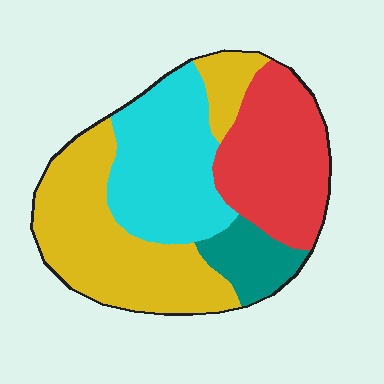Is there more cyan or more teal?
Cyan.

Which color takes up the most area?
Yellow, at roughly 40%.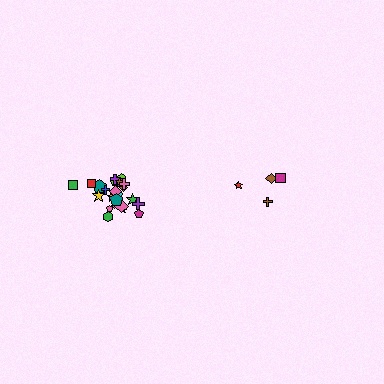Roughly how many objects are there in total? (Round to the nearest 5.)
Roughly 30 objects in total.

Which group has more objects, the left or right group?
The left group.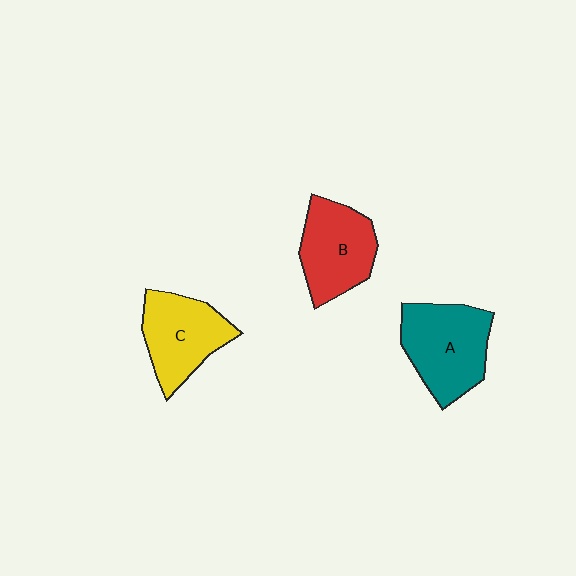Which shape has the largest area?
Shape A (teal).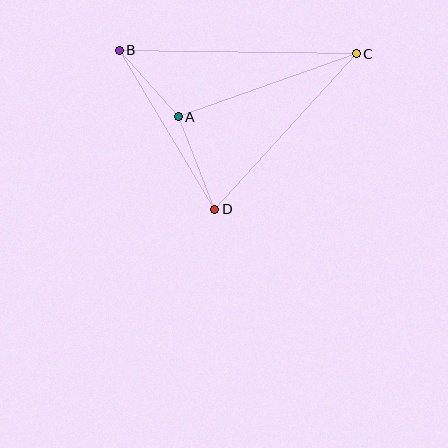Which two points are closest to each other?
Points A and B are closest to each other.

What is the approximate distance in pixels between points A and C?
The distance between A and C is approximately 189 pixels.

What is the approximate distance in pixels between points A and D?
The distance between A and D is approximately 100 pixels.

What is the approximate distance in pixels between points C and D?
The distance between C and D is approximately 210 pixels.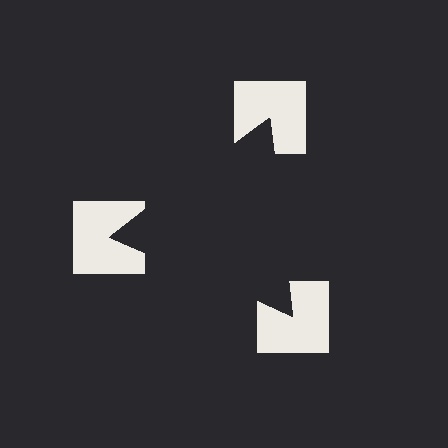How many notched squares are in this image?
There are 3 — one at each vertex of the illusory triangle.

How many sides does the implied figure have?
3 sides.